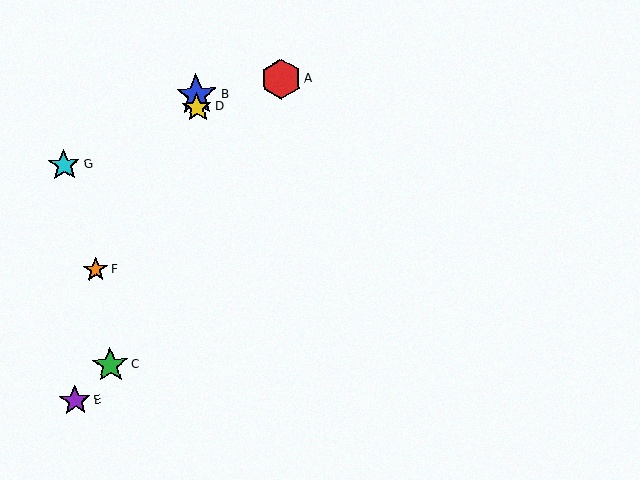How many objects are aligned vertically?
2 objects (B, D) are aligned vertically.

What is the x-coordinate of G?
Object G is at x≈64.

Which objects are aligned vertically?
Objects B, D are aligned vertically.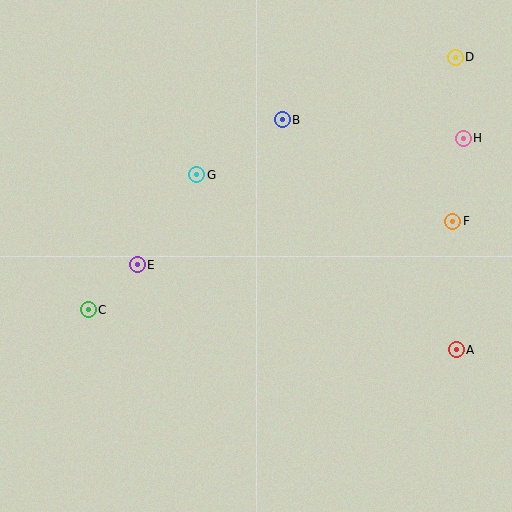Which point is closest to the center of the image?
Point G at (197, 175) is closest to the center.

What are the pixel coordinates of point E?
Point E is at (137, 265).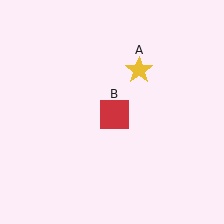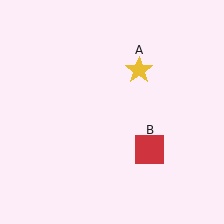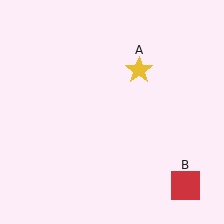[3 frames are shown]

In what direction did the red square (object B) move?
The red square (object B) moved down and to the right.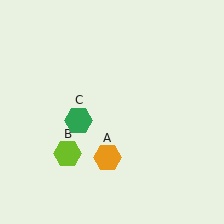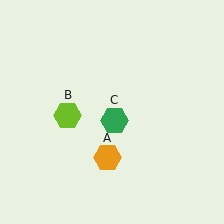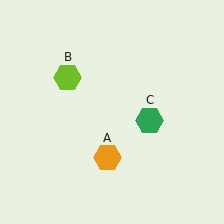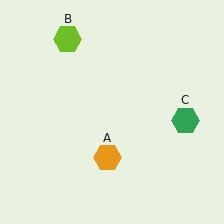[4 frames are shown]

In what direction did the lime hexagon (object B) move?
The lime hexagon (object B) moved up.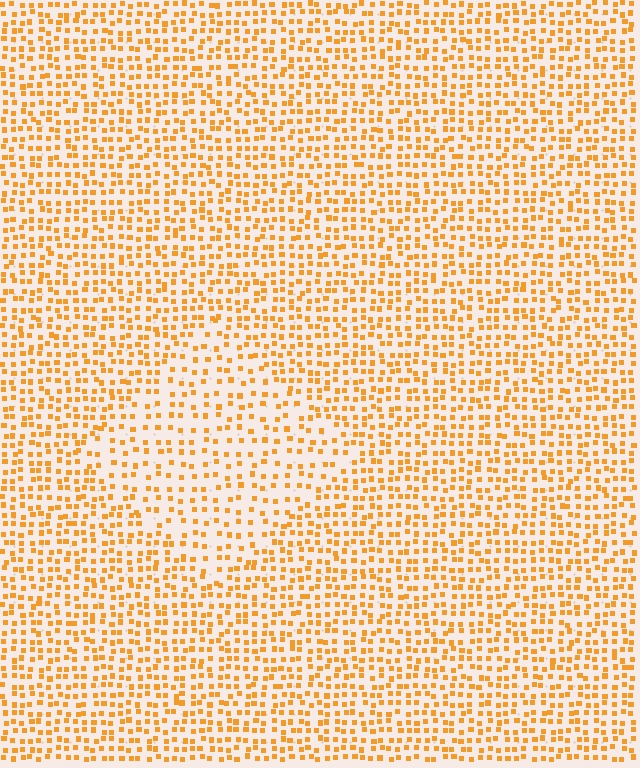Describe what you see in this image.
The image contains small orange elements arranged at two different densities. A diamond-shaped region is visible where the elements are less densely packed than the surrounding area.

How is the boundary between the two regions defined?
The boundary is defined by a change in element density (approximately 1.7x ratio). All elements are the same color, size, and shape.